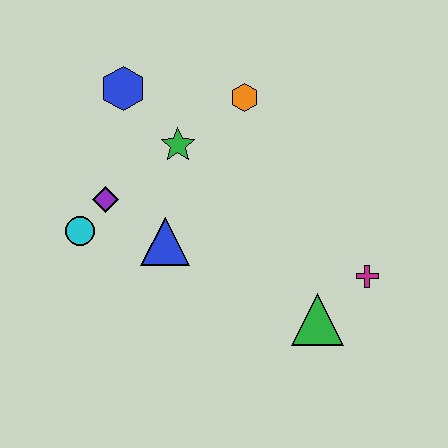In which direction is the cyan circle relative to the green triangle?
The cyan circle is to the left of the green triangle.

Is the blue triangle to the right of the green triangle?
No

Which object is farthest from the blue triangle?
The magenta cross is farthest from the blue triangle.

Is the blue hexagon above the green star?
Yes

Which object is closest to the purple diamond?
The cyan circle is closest to the purple diamond.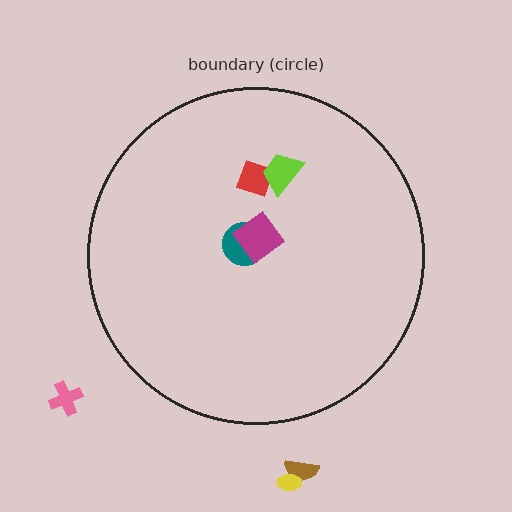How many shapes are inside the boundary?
4 inside, 3 outside.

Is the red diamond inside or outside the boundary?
Inside.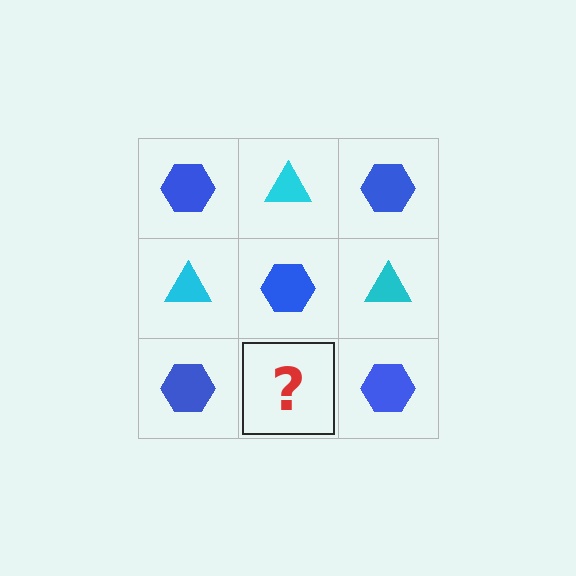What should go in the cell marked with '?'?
The missing cell should contain a cyan triangle.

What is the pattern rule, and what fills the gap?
The rule is that it alternates blue hexagon and cyan triangle in a checkerboard pattern. The gap should be filled with a cyan triangle.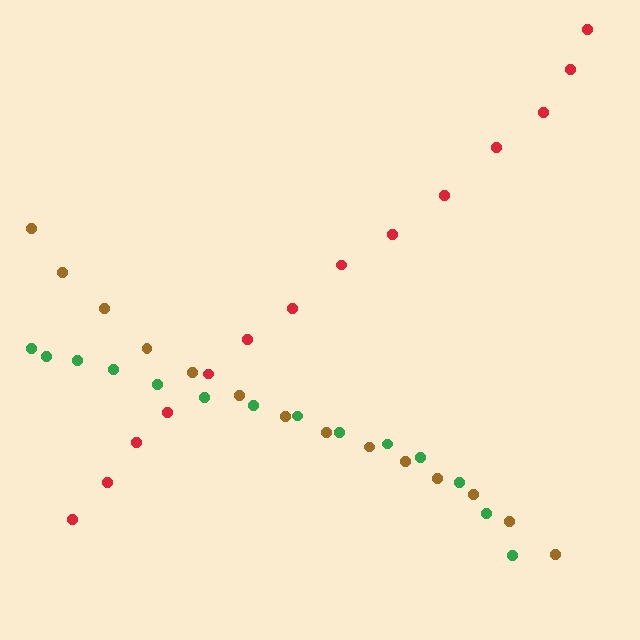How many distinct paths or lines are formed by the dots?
There are 3 distinct paths.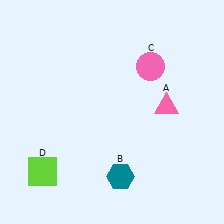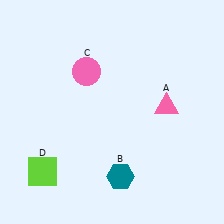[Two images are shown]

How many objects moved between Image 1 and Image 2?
1 object moved between the two images.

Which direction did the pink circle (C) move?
The pink circle (C) moved left.